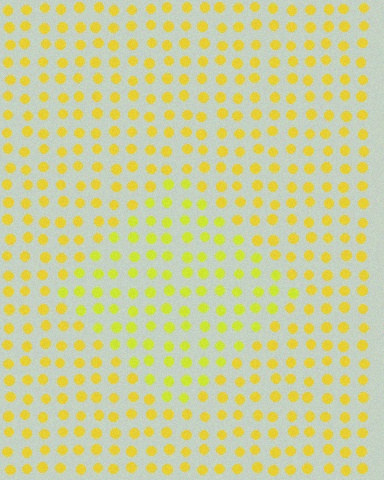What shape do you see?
I see a diamond.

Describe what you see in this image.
The image is filled with small yellow elements in a uniform arrangement. A diamond-shaped region is visible where the elements are tinted to a slightly different hue, forming a subtle color boundary.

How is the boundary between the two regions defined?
The boundary is defined purely by a slight shift in hue (about 17 degrees). Spacing, size, and orientation are identical on both sides.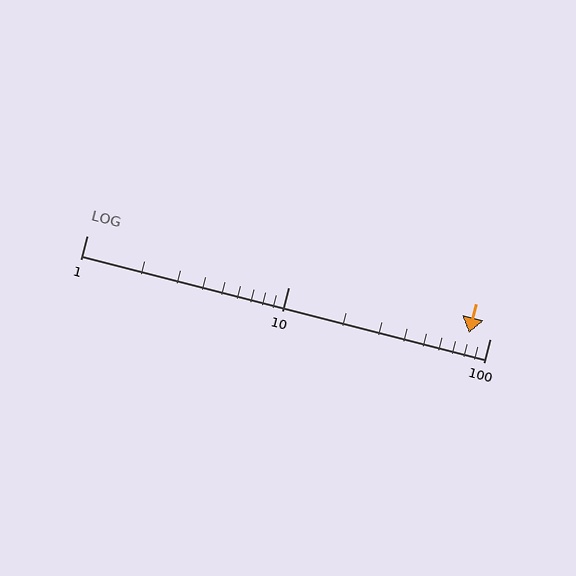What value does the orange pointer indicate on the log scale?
The pointer indicates approximately 79.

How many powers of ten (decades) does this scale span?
The scale spans 2 decades, from 1 to 100.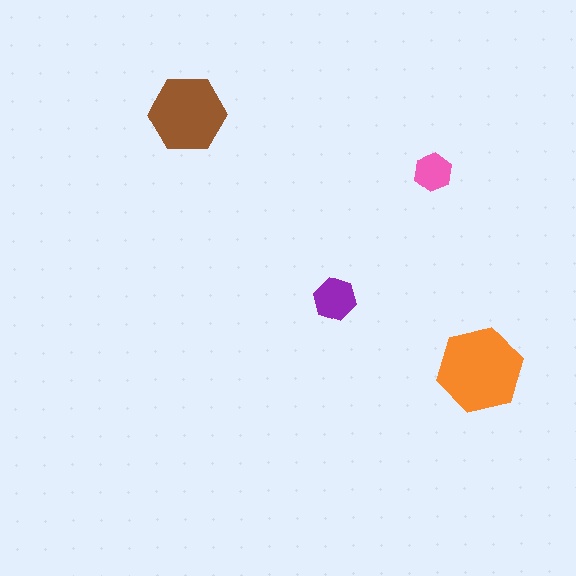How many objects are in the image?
There are 4 objects in the image.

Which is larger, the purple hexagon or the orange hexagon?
The orange one.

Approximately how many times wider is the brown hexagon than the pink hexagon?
About 2 times wider.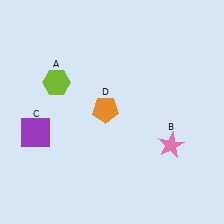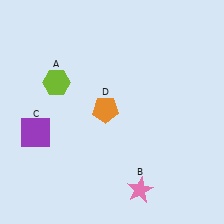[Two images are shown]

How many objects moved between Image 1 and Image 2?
1 object moved between the two images.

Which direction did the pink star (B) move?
The pink star (B) moved down.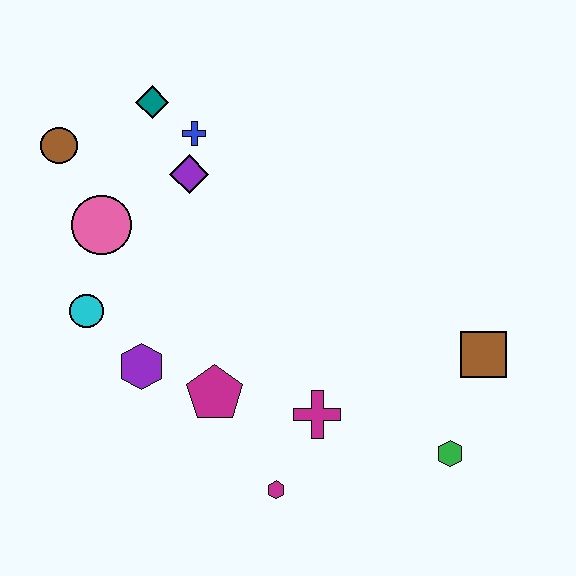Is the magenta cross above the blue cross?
No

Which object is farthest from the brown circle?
The green hexagon is farthest from the brown circle.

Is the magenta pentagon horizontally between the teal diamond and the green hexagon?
Yes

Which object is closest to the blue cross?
The purple diamond is closest to the blue cross.